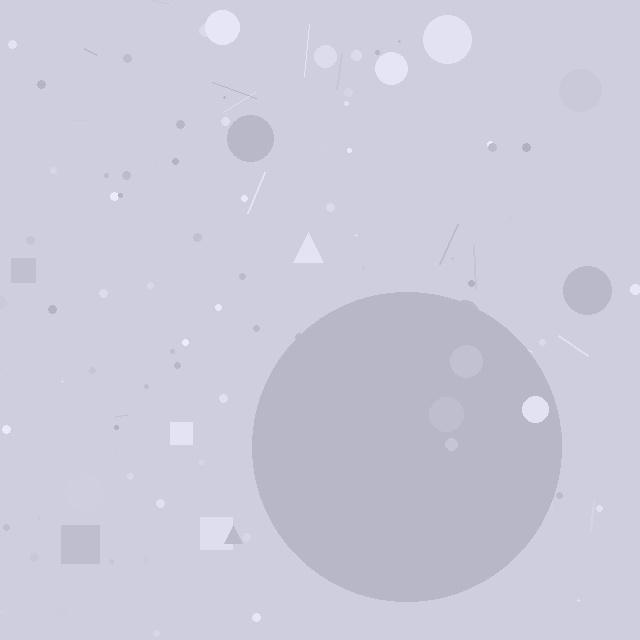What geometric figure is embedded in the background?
A circle is embedded in the background.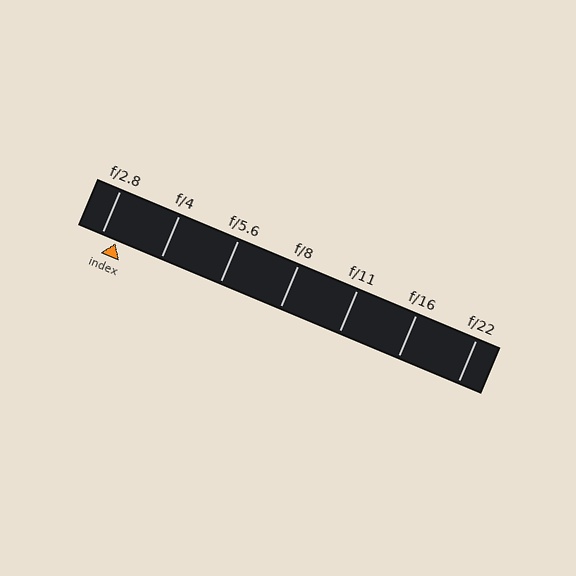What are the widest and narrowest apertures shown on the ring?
The widest aperture shown is f/2.8 and the narrowest is f/22.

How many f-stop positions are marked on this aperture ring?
There are 7 f-stop positions marked.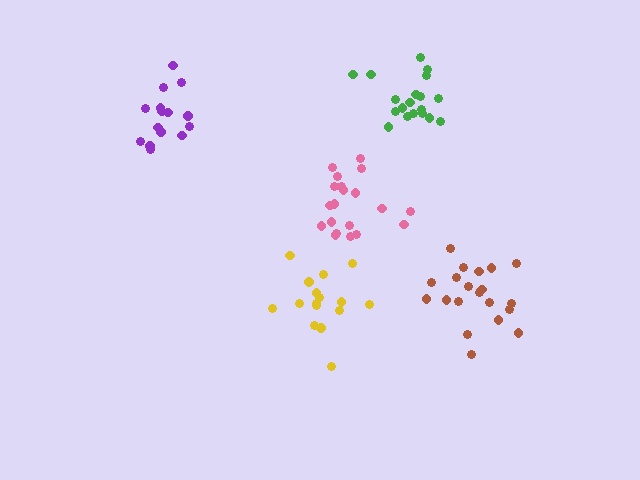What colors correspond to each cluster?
The clusters are colored: purple, yellow, pink, brown, green.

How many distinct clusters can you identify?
There are 5 distinct clusters.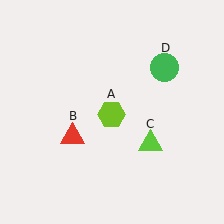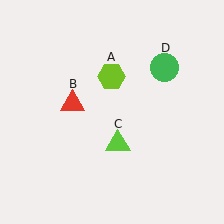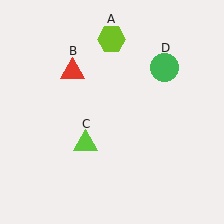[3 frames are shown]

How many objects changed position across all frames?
3 objects changed position: lime hexagon (object A), red triangle (object B), lime triangle (object C).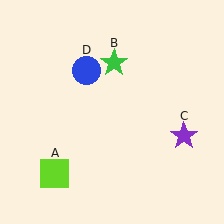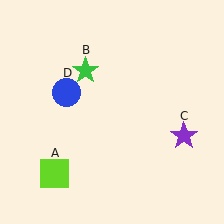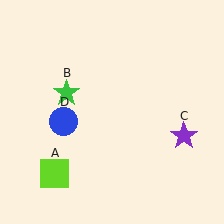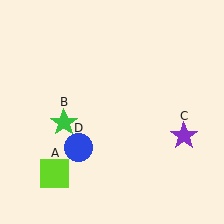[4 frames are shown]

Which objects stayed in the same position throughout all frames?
Lime square (object A) and purple star (object C) remained stationary.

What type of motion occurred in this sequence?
The green star (object B), blue circle (object D) rotated counterclockwise around the center of the scene.